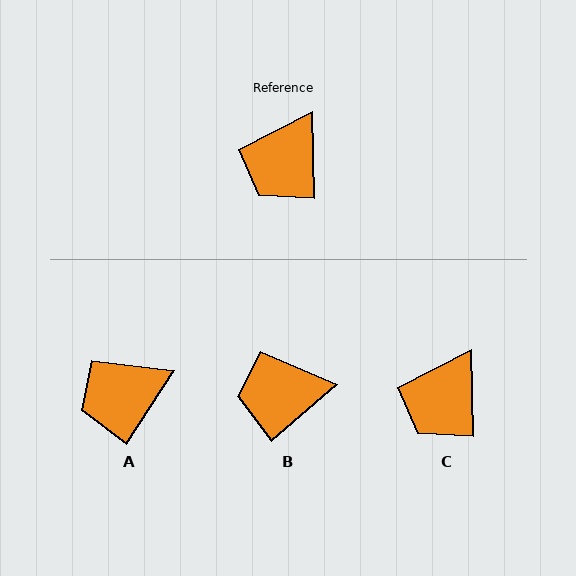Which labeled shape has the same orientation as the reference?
C.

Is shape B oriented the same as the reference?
No, it is off by about 50 degrees.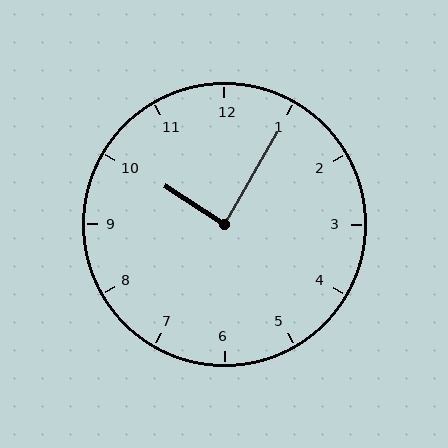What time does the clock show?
10:05.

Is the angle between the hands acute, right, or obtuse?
It is right.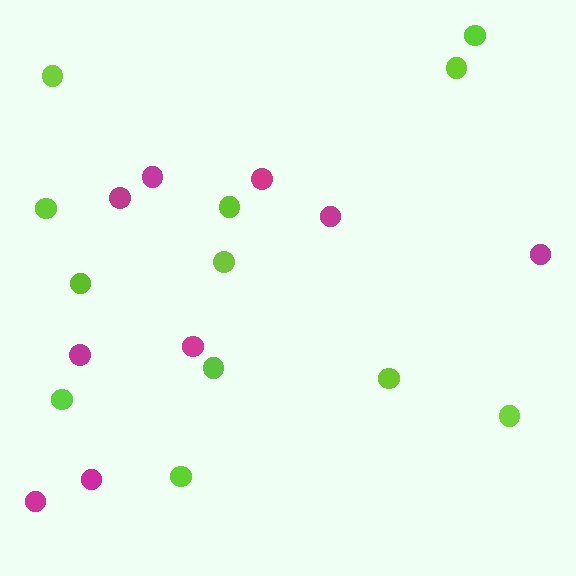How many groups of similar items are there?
There are 2 groups: one group of lime circles (12) and one group of magenta circles (9).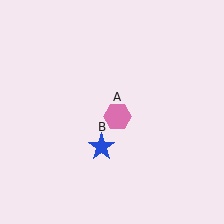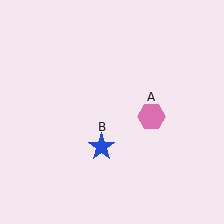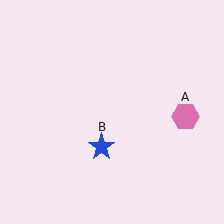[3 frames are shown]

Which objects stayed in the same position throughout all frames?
Blue star (object B) remained stationary.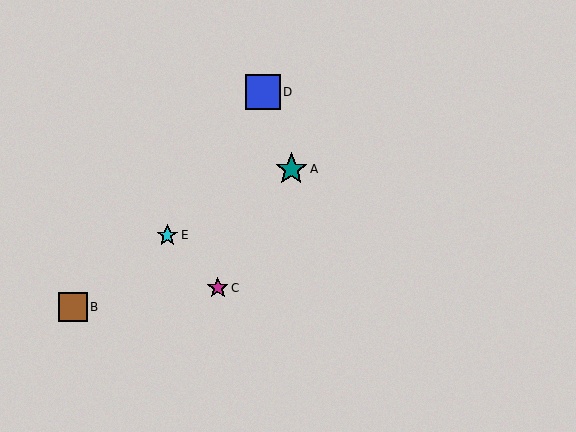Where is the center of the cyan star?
The center of the cyan star is at (167, 235).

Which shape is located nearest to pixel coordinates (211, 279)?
The magenta star (labeled C) at (218, 288) is nearest to that location.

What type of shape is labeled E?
Shape E is a cyan star.